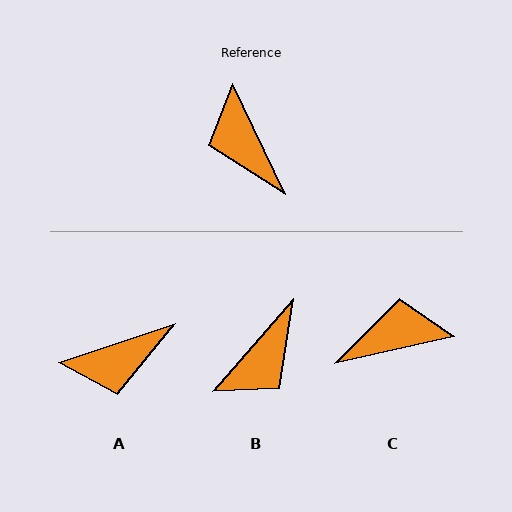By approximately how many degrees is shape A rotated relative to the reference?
Approximately 83 degrees counter-clockwise.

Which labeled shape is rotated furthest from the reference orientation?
B, about 114 degrees away.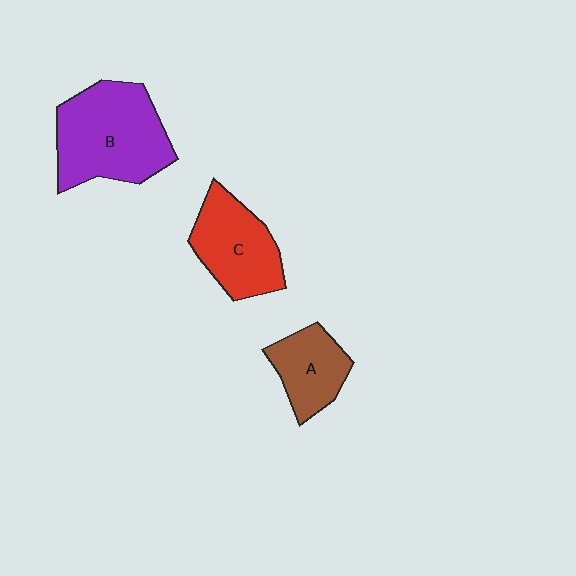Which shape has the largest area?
Shape B (purple).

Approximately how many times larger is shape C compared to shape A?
Approximately 1.3 times.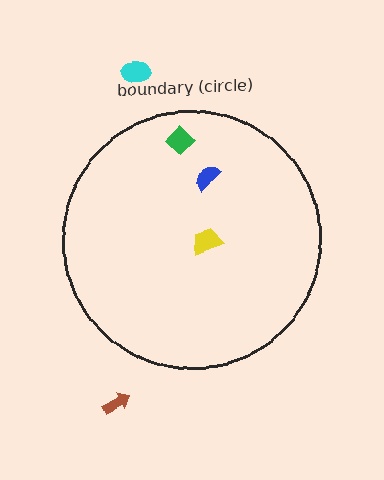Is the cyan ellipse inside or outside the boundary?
Outside.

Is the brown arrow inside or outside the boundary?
Outside.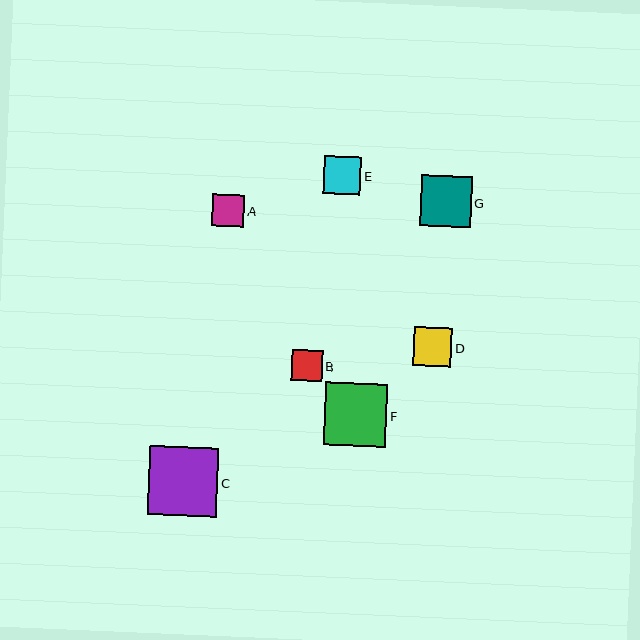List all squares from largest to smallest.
From largest to smallest: C, F, G, D, E, A, B.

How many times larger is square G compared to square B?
Square G is approximately 1.6 times the size of square B.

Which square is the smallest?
Square B is the smallest with a size of approximately 31 pixels.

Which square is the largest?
Square C is the largest with a size of approximately 70 pixels.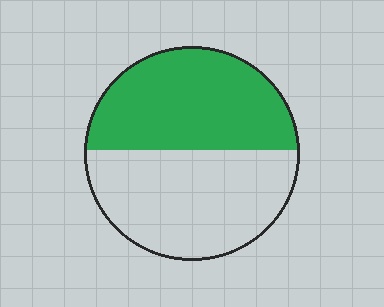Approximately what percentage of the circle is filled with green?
Approximately 50%.